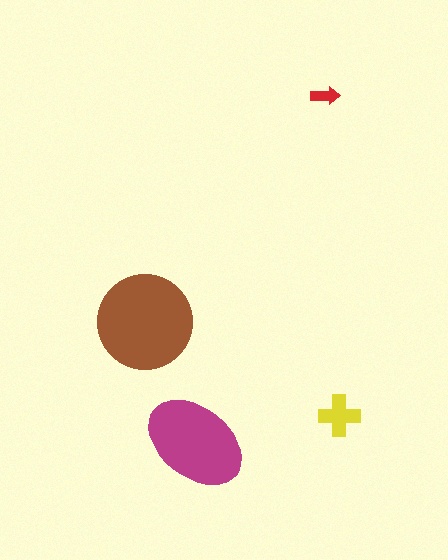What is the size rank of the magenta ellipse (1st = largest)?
2nd.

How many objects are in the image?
There are 4 objects in the image.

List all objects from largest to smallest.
The brown circle, the magenta ellipse, the yellow cross, the red arrow.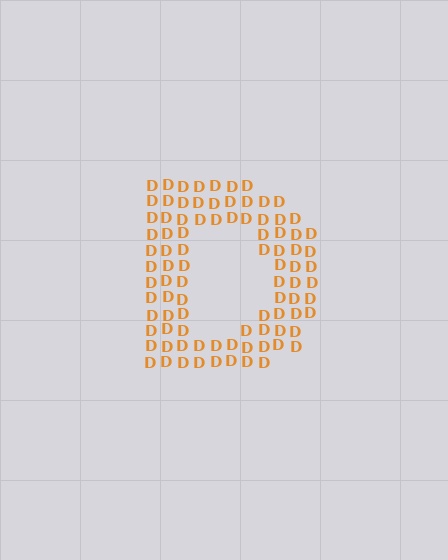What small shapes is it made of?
It is made of small letter D's.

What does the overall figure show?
The overall figure shows the letter D.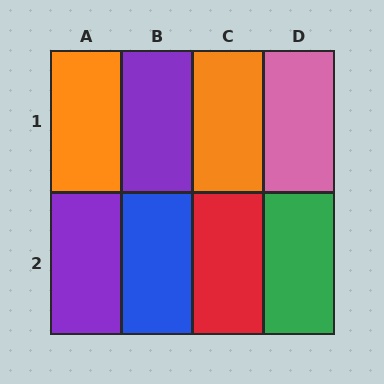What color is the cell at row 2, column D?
Green.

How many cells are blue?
1 cell is blue.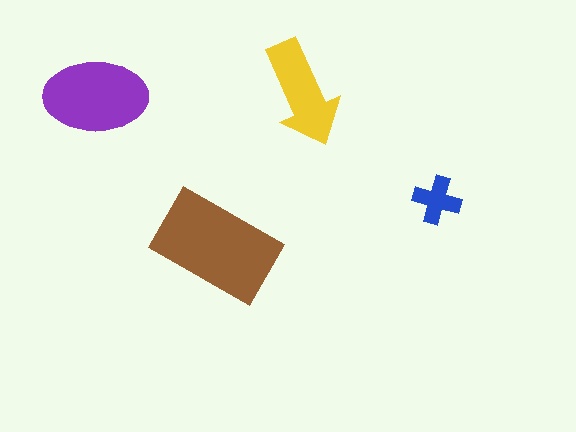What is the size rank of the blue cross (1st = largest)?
4th.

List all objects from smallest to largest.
The blue cross, the yellow arrow, the purple ellipse, the brown rectangle.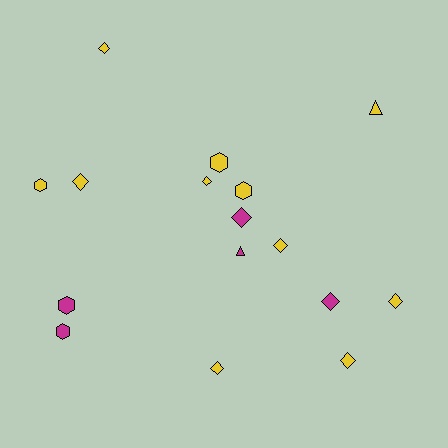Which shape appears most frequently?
Diamond, with 9 objects.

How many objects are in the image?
There are 16 objects.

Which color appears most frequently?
Yellow, with 11 objects.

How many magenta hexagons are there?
There are 2 magenta hexagons.